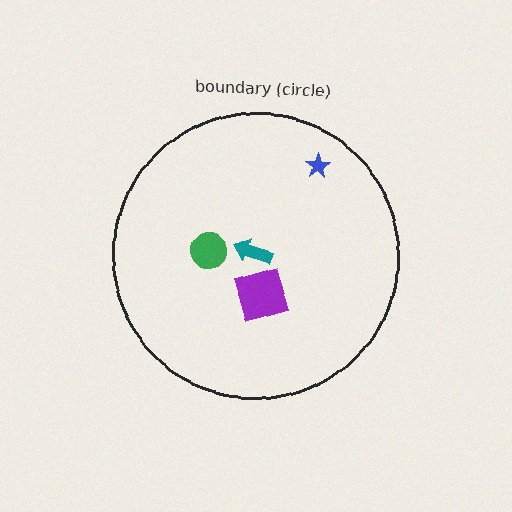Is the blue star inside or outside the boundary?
Inside.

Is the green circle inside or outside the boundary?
Inside.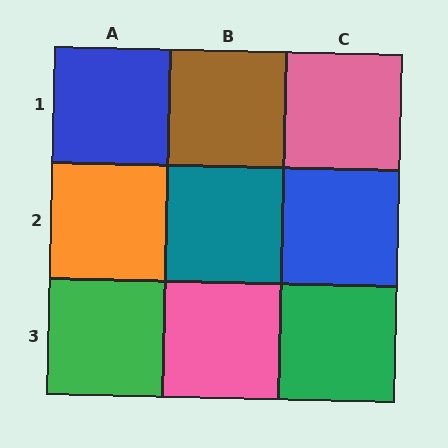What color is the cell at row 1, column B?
Brown.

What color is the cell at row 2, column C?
Blue.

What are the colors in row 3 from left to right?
Green, pink, green.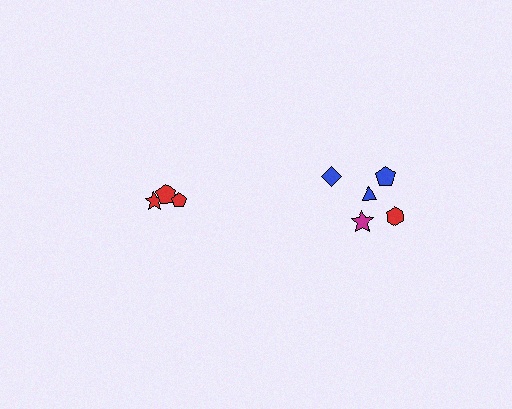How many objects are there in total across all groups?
There are 8 objects.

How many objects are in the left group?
There are 3 objects.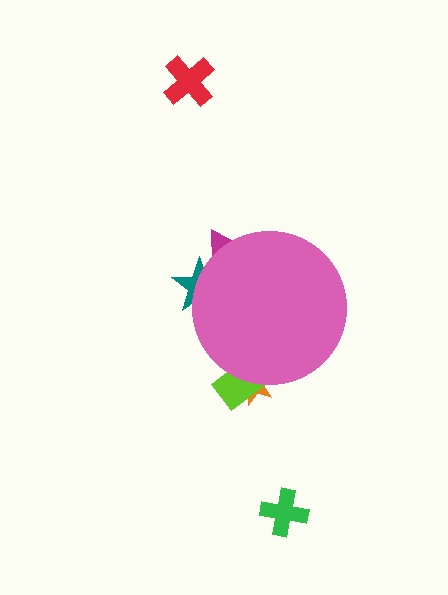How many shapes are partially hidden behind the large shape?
4 shapes are partially hidden.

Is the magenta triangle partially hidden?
Yes, the magenta triangle is partially hidden behind the pink circle.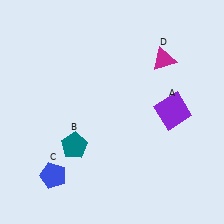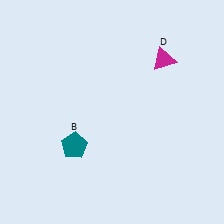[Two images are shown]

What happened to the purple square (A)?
The purple square (A) was removed in Image 2. It was in the top-right area of Image 1.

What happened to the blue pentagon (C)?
The blue pentagon (C) was removed in Image 2. It was in the bottom-left area of Image 1.